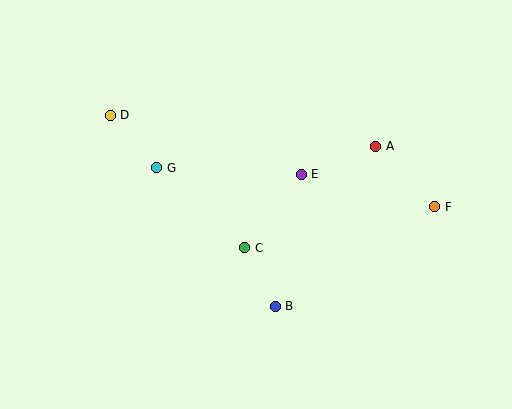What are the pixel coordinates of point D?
Point D is at (110, 115).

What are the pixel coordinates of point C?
Point C is at (245, 248).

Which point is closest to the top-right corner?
Point A is closest to the top-right corner.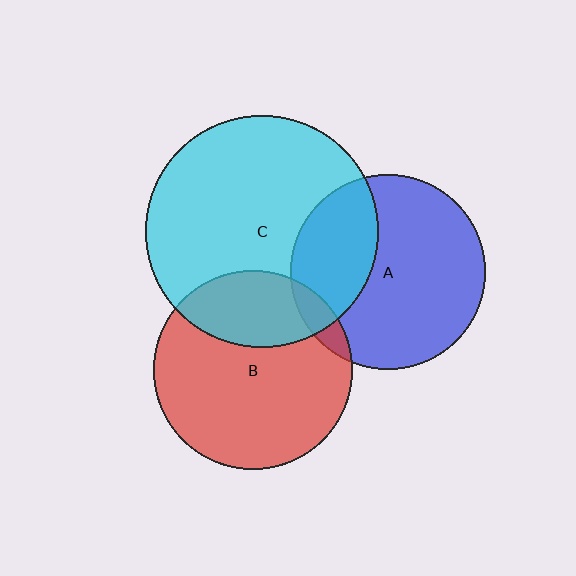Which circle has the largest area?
Circle C (cyan).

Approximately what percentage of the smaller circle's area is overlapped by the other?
Approximately 30%.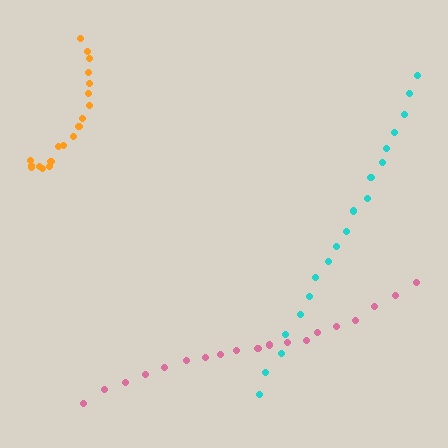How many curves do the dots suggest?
There are 3 distinct paths.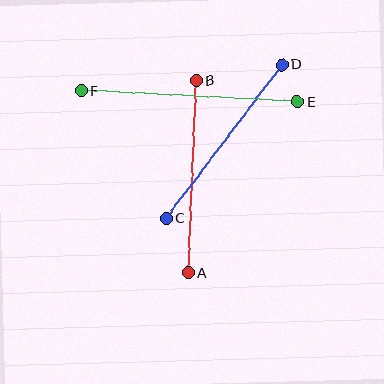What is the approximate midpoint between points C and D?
The midpoint is at approximately (224, 142) pixels.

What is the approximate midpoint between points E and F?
The midpoint is at approximately (189, 96) pixels.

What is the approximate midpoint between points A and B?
The midpoint is at approximately (193, 177) pixels.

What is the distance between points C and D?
The distance is approximately 193 pixels.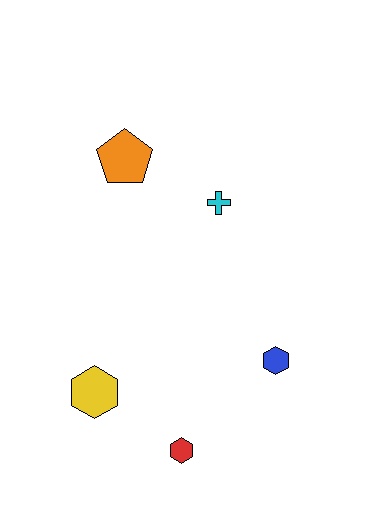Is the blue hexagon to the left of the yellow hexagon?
No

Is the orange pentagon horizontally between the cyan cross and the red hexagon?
No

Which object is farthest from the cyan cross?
The red hexagon is farthest from the cyan cross.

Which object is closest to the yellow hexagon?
The red hexagon is closest to the yellow hexagon.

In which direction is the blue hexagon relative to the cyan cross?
The blue hexagon is below the cyan cross.